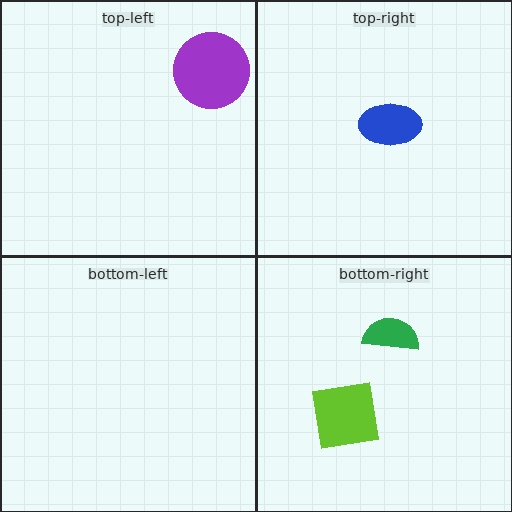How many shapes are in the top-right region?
1.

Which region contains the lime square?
The bottom-right region.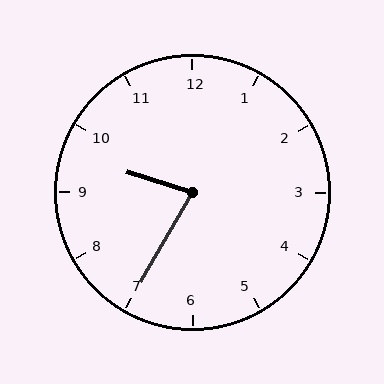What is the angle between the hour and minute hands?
Approximately 78 degrees.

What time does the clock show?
9:35.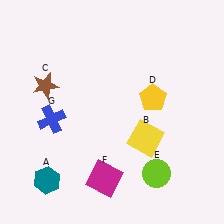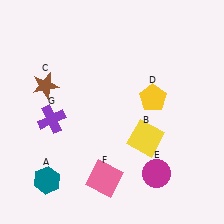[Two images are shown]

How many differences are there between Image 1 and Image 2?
There are 3 differences between the two images.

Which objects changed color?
E changed from lime to magenta. F changed from magenta to pink. G changed from blue to purple.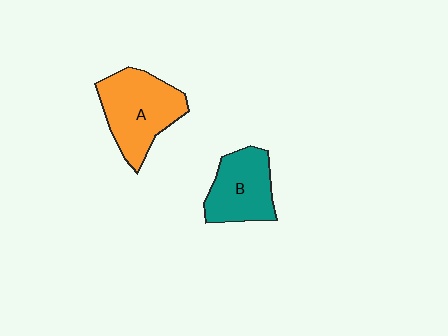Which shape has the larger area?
Shape A (orange).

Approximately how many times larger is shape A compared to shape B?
Approximately 1.3 times.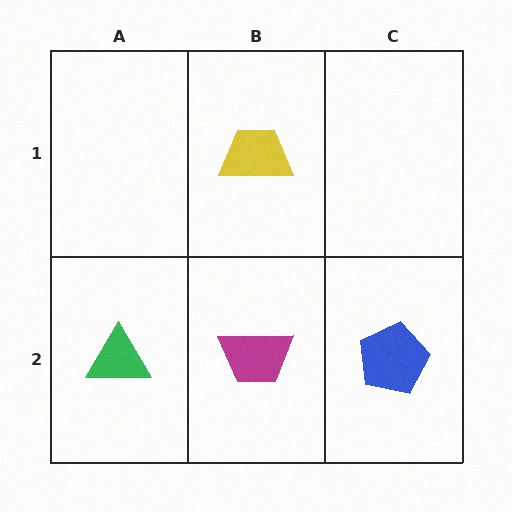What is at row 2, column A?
A green triangle.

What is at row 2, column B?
A magenta trapezoid.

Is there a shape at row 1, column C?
No, that cell is empty.